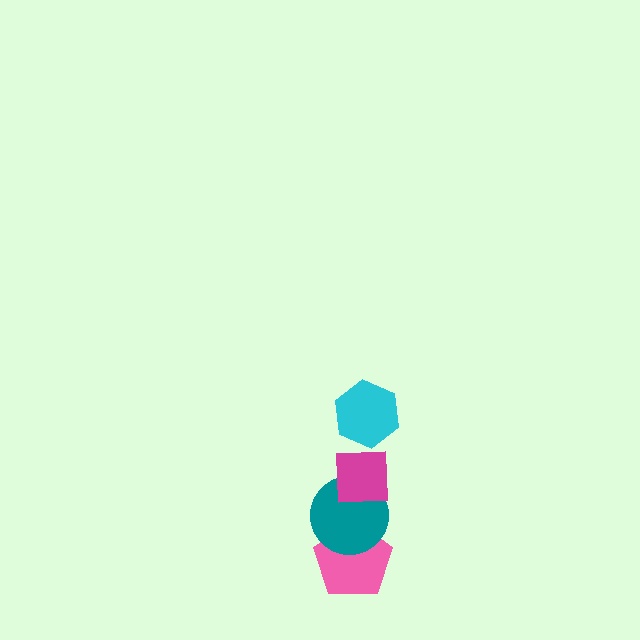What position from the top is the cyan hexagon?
The cyan hexagon is 1st from the top.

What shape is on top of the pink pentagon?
The teal circle is on top of the pink pentagon.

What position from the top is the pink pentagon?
The pink pentagon is 4th from the top.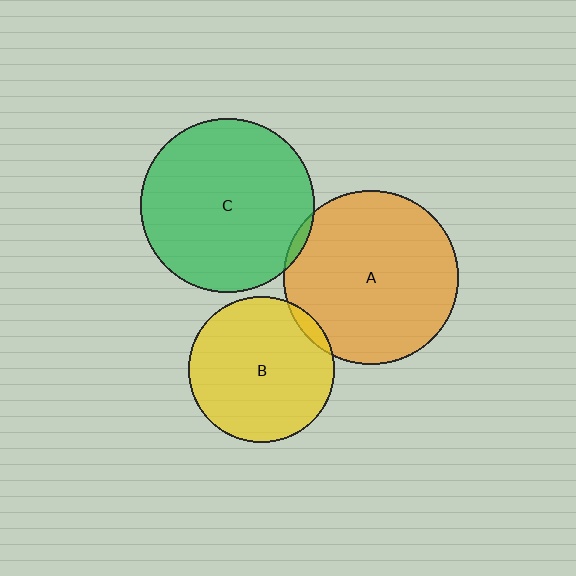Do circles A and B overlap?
Yes.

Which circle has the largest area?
Circle A (orange).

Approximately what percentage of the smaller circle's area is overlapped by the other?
Approximately 5%.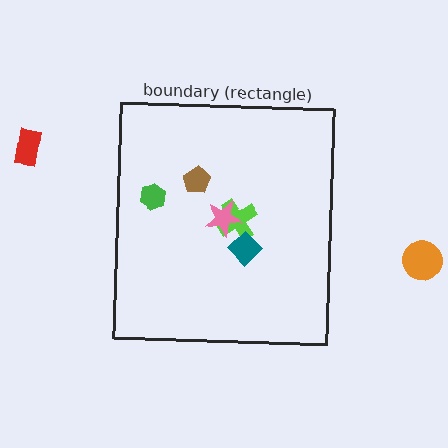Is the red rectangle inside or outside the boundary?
Outside.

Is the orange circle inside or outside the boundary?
Outside.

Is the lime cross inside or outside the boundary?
Inside.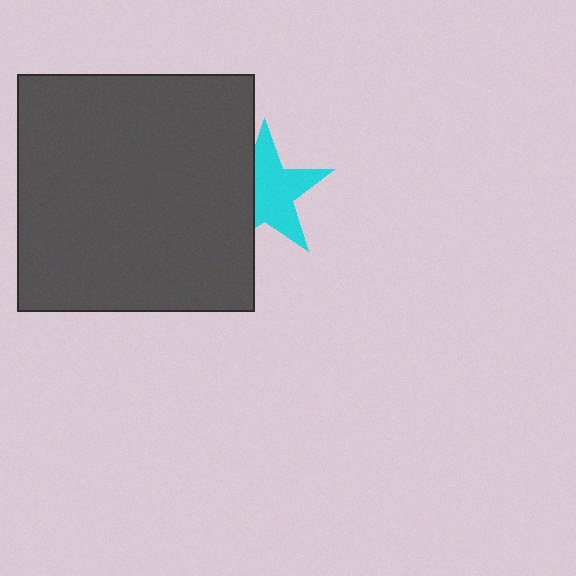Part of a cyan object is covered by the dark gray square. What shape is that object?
It is a star.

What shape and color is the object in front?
The object in front is a dark gray square.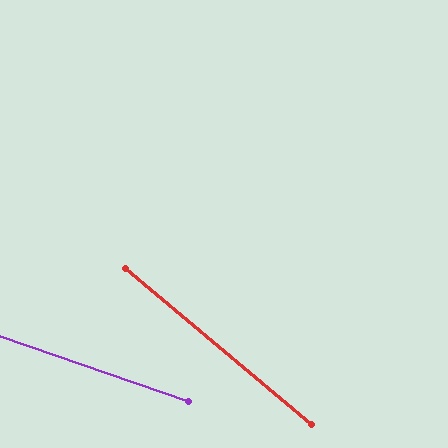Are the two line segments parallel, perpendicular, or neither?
Neither parallel nor perpendicular — they differ by about 21°.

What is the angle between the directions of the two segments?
Approximately 21 degrees.